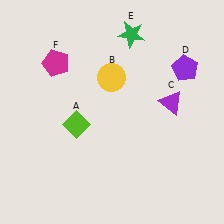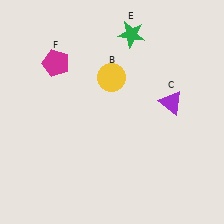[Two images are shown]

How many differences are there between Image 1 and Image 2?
There are 2 differences between the two images.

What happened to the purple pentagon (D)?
The purple pentagon (D) was removed in Image 2. It was in the top-right area of Image 1.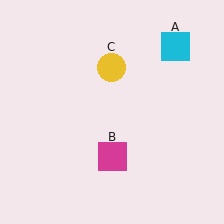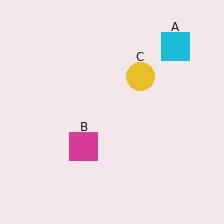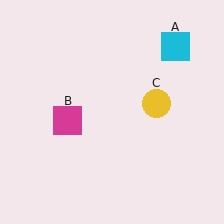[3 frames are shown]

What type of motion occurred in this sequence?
The magenta square (object B), yellow circle (object C) rotated clockwise around the center of the scene.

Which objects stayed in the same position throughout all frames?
Cyan square (object A) remained stationary.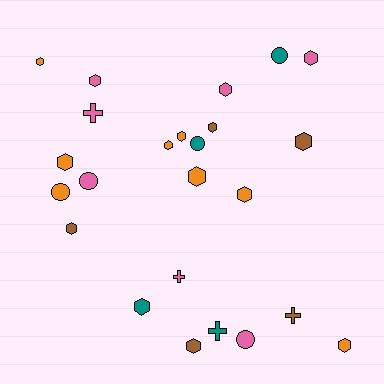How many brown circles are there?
There are no brown circles.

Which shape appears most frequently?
Hexagon, with 15 objects.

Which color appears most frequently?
Orange, with 8 objects.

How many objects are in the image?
There are 24 objects.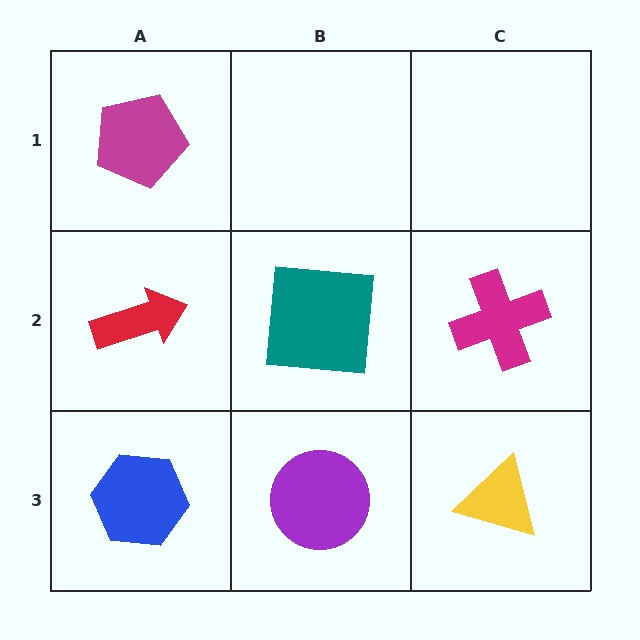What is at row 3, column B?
A purple circle.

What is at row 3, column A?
A blue hexagon.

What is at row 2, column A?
A red arrow.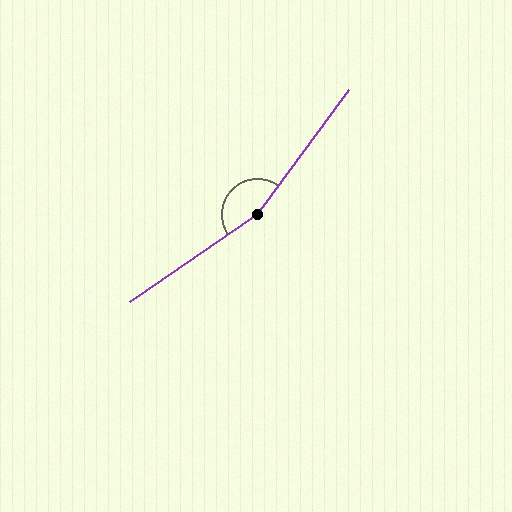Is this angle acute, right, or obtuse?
It is obtuse.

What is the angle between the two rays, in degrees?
Approximately 161 degrees.